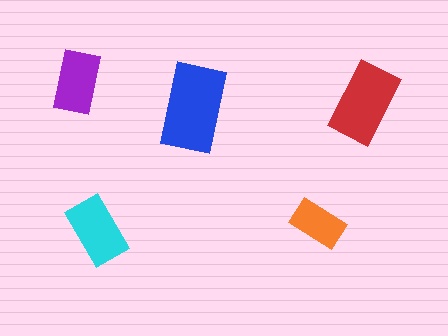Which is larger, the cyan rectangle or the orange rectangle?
The cyan one.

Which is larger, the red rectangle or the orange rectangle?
The red one.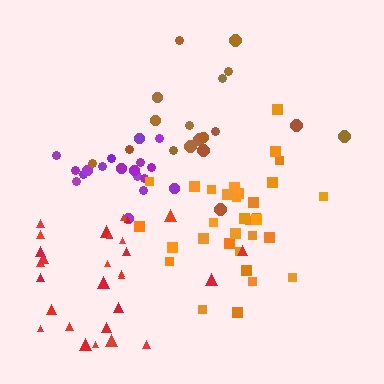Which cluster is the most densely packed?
Purple.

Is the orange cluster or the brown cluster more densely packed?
Orange.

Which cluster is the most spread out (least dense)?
Brown.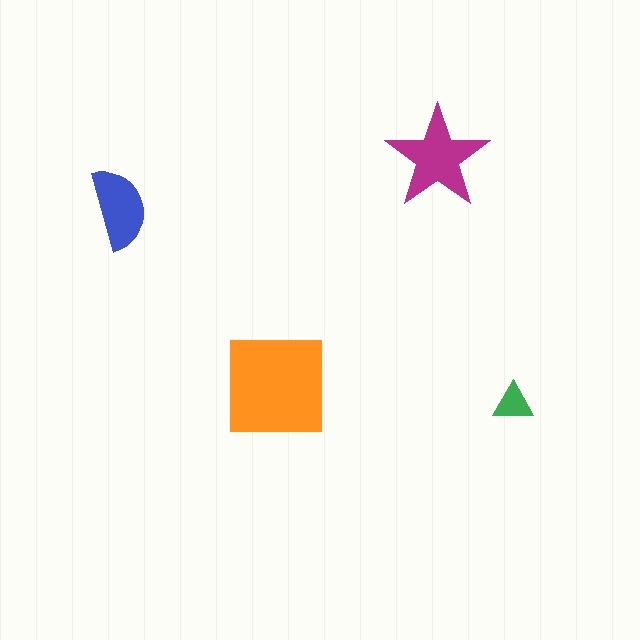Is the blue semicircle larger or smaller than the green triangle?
Larger.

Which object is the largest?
The orange square.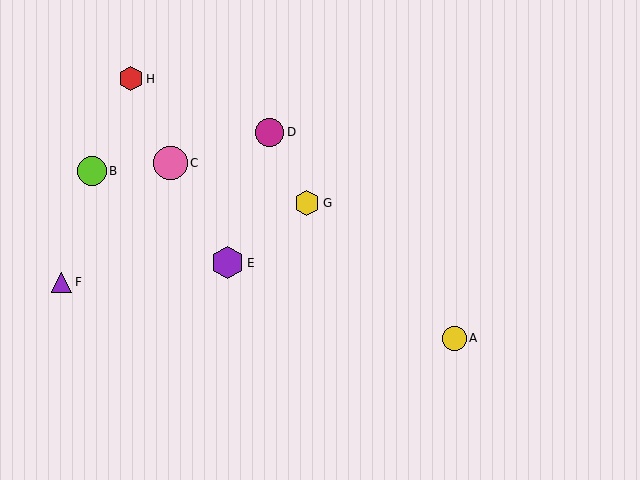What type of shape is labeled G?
Shape G is a yellow hexagon.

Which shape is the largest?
The pink circle (labeled C) is the largest.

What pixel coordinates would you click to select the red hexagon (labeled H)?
Click at (131, 79) to select the red hexagon H.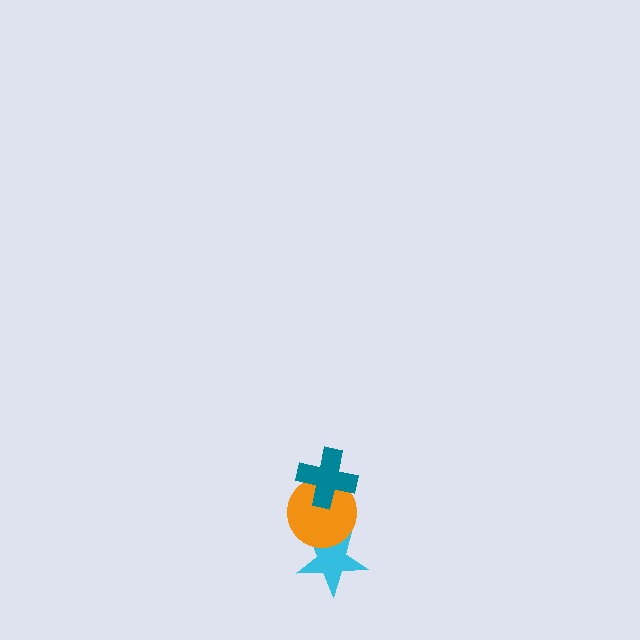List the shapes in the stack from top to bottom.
From top to bottom: the teal cross, the orange circle, the cyan star.